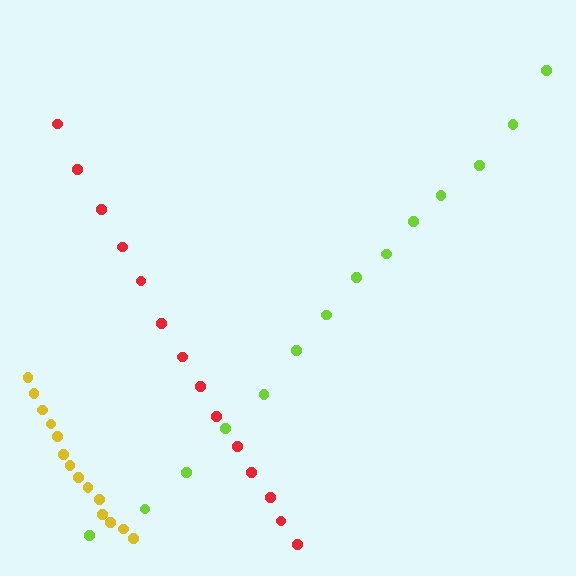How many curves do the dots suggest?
There are 3 distinct paths.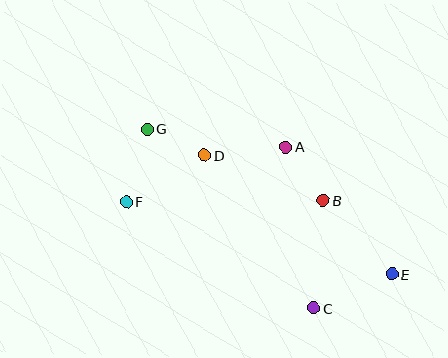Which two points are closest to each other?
Points D and G are closest to each other.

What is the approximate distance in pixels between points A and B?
The distance between A and B is approximately 65 pixels.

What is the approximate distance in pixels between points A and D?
The distance between A and D is approximately 82 pixels.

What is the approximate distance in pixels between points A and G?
The distance between A and G is approximately 139 pixels.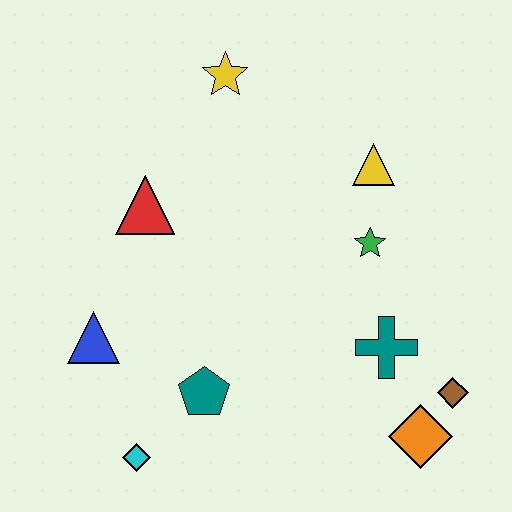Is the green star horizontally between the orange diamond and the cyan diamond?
Yes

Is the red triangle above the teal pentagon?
Yes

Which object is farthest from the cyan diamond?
The yellow star is farthest from the cyan diamond.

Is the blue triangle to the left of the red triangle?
Yes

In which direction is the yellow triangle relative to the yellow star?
The yellow triangle is to the right of the yellow star.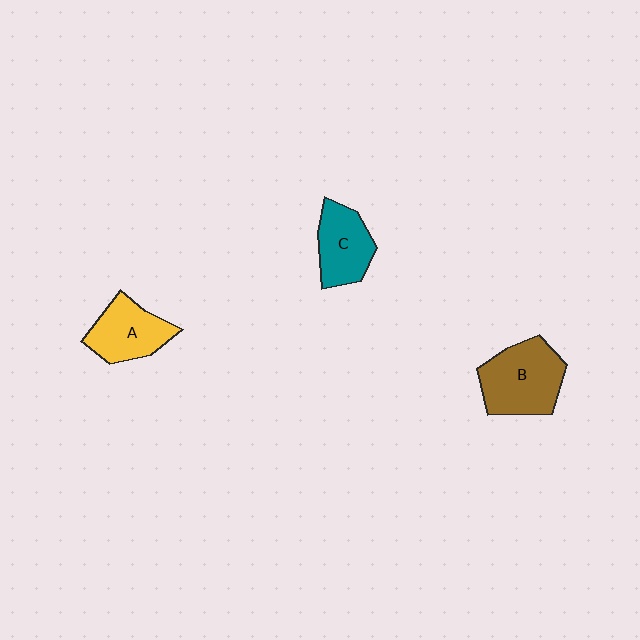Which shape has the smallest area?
Shape C (teal).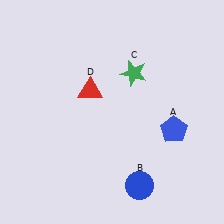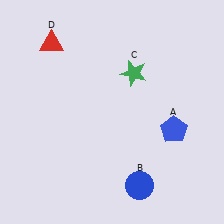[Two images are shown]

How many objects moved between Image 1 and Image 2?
1 object moved between the two images.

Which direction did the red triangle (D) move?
The red triangle (D) moved up.